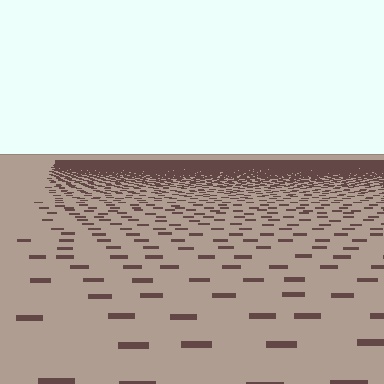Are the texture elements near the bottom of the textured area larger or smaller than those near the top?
Larger. Near the bottom, elements are closer to the viewer and appear at a bigger on-screen size.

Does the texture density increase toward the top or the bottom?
Density increases toward the top.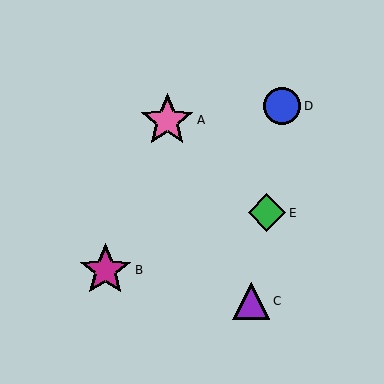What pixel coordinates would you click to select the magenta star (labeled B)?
Click at (105, 270) to select the magenta star B.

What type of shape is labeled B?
Shape B is a magenta star.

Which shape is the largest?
The pink star (labeled A) is the largest.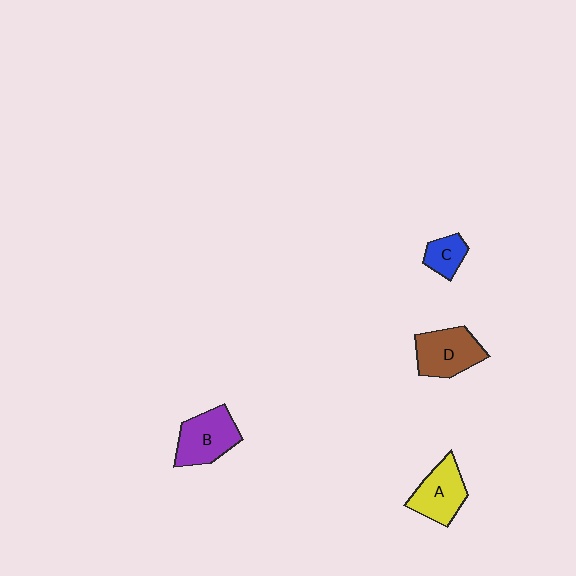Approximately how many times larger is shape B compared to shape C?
Approximately 2.1 times.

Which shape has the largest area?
Shape B (purple).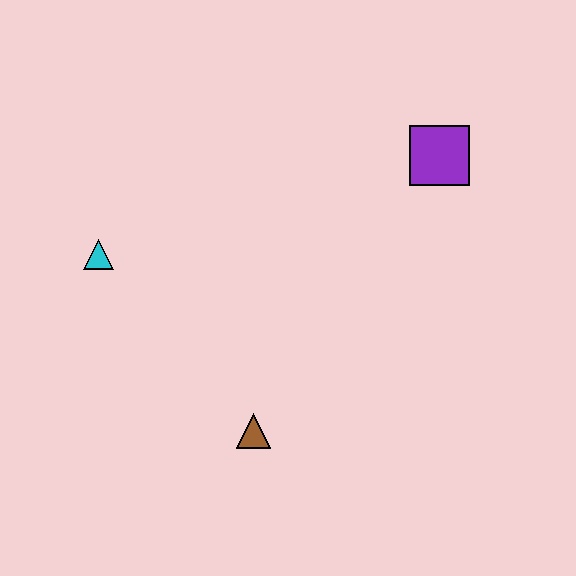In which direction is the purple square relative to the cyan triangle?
The purple square is to the right of the cyan triangle.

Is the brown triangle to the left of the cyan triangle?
No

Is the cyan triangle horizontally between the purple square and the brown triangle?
No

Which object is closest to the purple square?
The brown triangle is closest to the purple square.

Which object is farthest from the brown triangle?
The purple square is farthest from the brown triangle.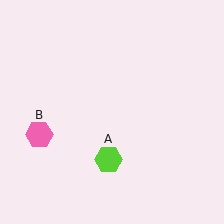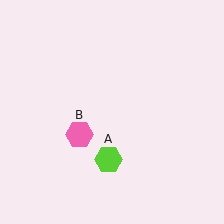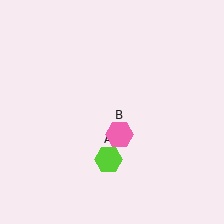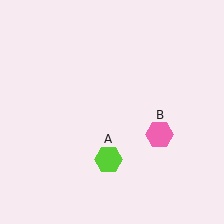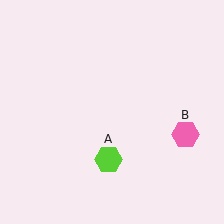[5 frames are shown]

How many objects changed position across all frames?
1 object changed position: pink hexagon (object B).